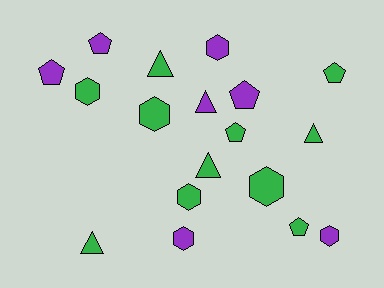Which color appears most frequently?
Green, with 11 objects.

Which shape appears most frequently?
Hexagon, with 7 objects.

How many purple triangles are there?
There is 1 purple triangle.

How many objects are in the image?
There are 18 objects.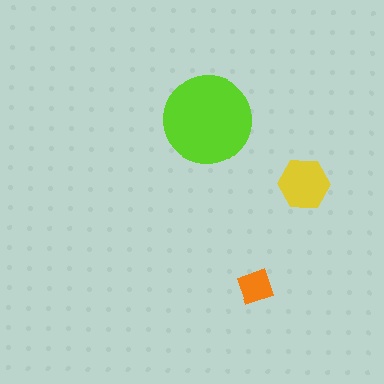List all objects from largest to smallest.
The lime circle, the yellow hexagon, the orange diamond.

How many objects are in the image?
There are 3 objects in the image.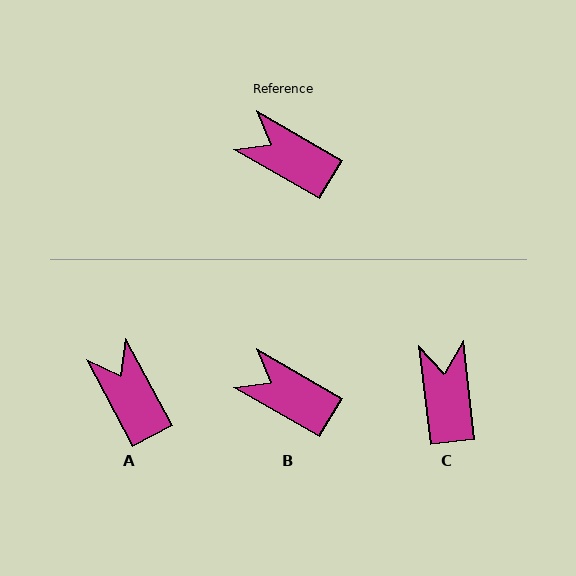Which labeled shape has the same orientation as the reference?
B.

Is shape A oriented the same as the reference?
No, it is off by about 32 degrees.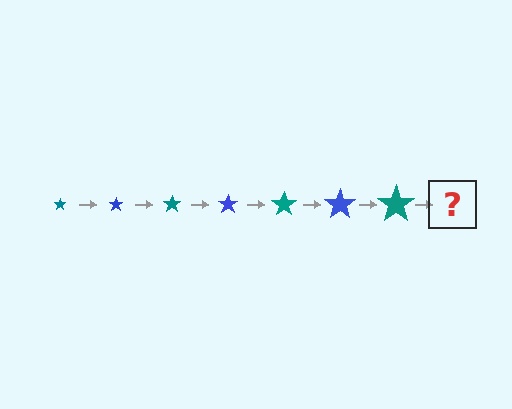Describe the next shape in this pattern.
It should be a blue star, larger than the previous one.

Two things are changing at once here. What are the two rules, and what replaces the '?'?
The two rules are that the star grows larger each step and the color cycles through teal and blue. The '?' should be a blue star, larger than the previous one.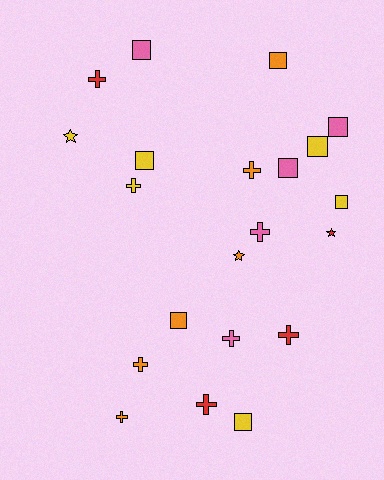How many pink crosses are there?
There are 2 pink crosses.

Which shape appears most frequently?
Cross, with 9 objects.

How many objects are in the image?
There are 21 objects.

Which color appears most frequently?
Orange, with 6 objects.